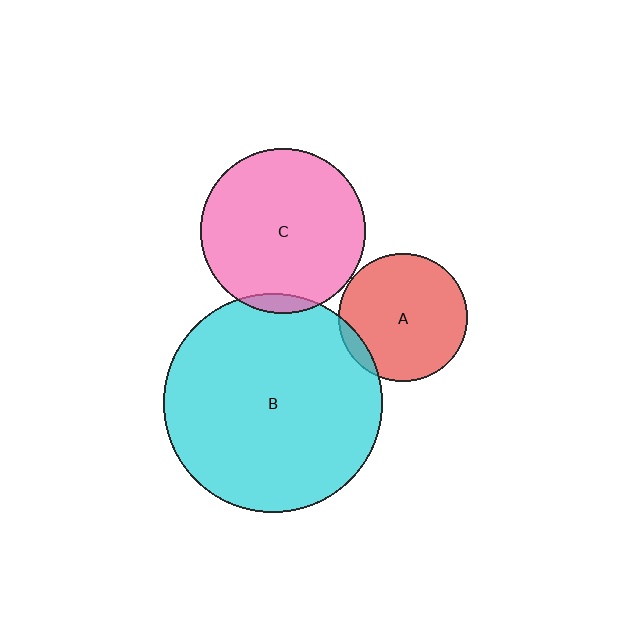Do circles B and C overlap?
Yes.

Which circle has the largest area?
Circle B (cyan).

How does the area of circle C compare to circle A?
Approximately 1.7 times.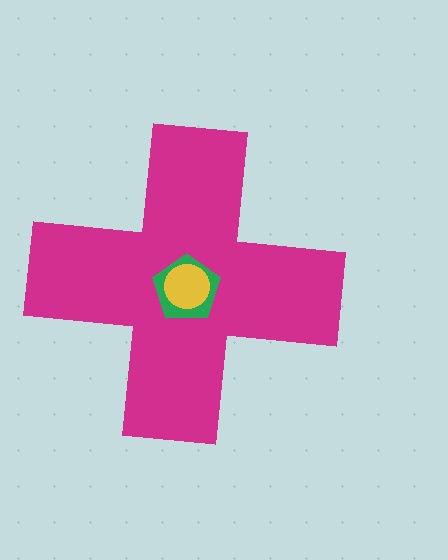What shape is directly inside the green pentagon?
The yellow circle.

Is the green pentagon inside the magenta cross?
Yes.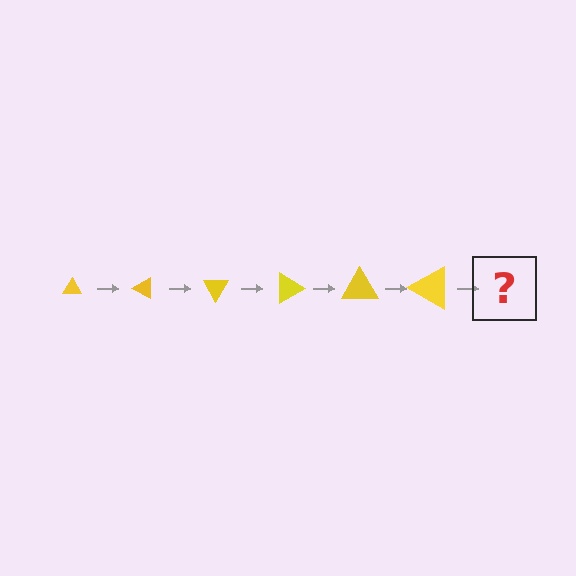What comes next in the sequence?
The next element should be a triangle, larger than the previous one and rotated 180 degrees from the start.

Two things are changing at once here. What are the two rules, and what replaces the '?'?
The two rules are that the triangle grows larger each step and it rotates 30 degrees each step. The '?' should be a triangle, larger than the previous one and rotated 180 degrees from the start.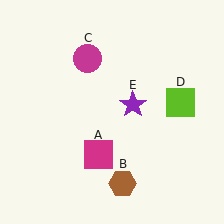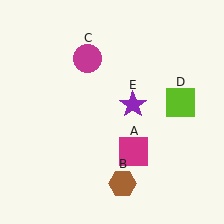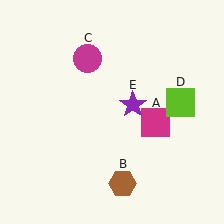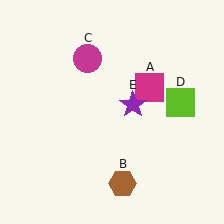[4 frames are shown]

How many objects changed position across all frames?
1 object changed position: magenta square (object A).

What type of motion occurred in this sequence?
The magenta square (object A) rotated counterclockwise around the center of the scene.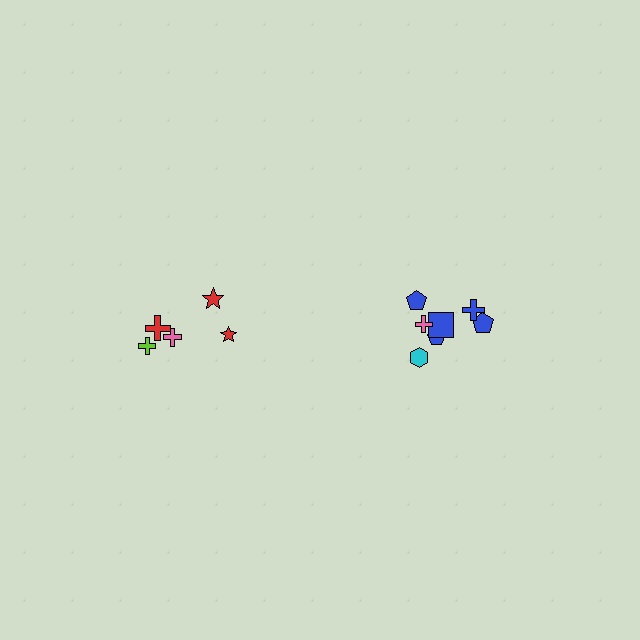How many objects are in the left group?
There are 5 objects.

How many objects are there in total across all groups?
There are 12 objects.